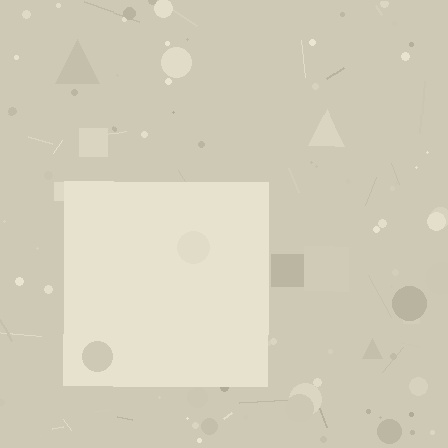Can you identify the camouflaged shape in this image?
The camouflaged shape is a square.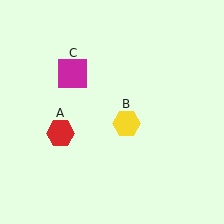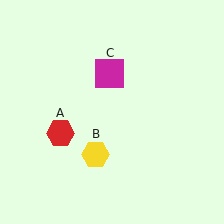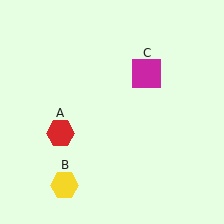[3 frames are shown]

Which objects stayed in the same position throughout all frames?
Red hexagon (object A) remained stationary.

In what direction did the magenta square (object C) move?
The magenta square (object C) moved right.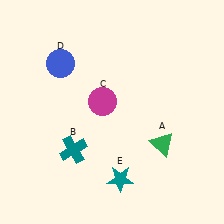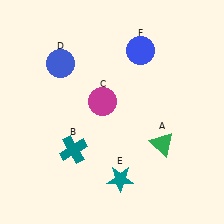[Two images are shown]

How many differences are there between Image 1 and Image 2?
There is 1 difference between the two images.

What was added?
A blue circle (F) was added in Image 2.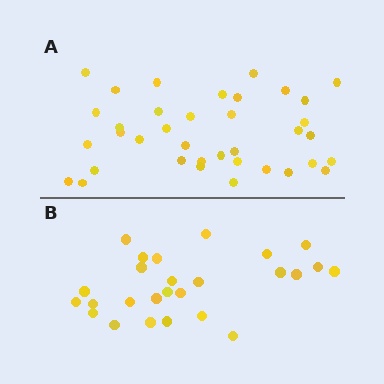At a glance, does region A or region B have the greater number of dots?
Region A (the top region) has more dots.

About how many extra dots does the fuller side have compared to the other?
Region A has roughly 12 or so more dots than region B.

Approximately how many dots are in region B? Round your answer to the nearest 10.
About 30 dots. (The exact count is 26, which rounds to 30.)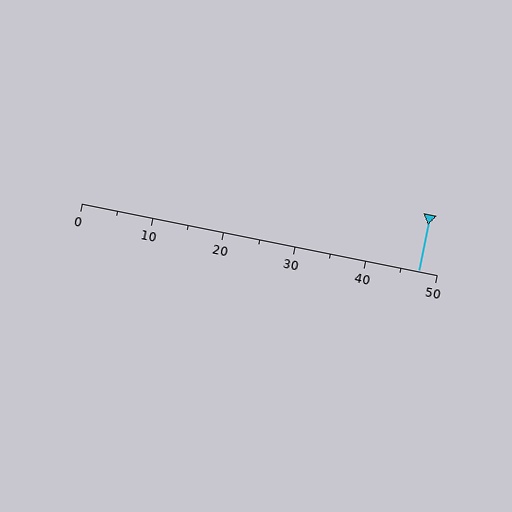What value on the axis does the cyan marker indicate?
The marker indicates approximately 47.5.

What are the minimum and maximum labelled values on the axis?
The axis runs from 0 to 50.